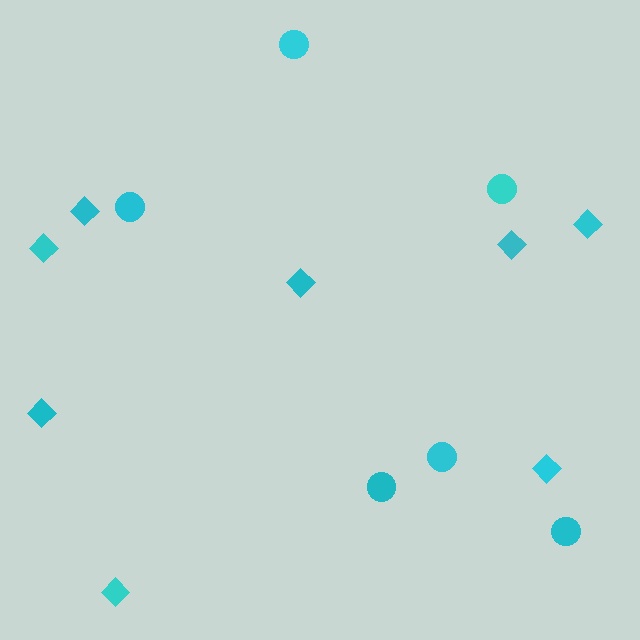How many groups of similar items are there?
There are 2 groups: one group of circles (6) and one group of diamonds (8).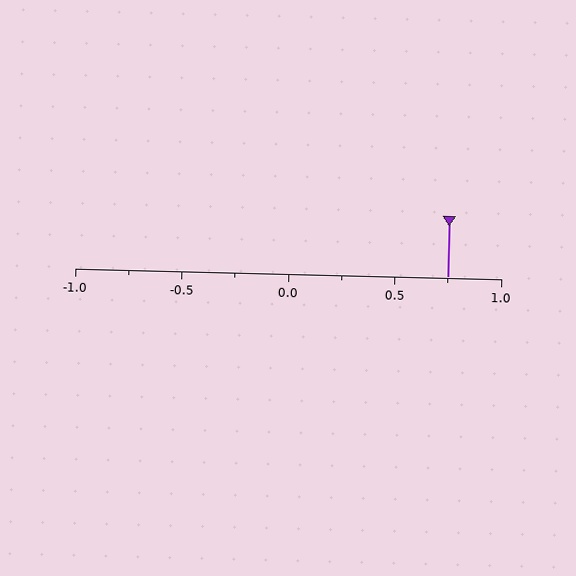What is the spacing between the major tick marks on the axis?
The major ticks are spaced 0.5 apart.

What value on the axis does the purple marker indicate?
The marker indicates approximately 0.75.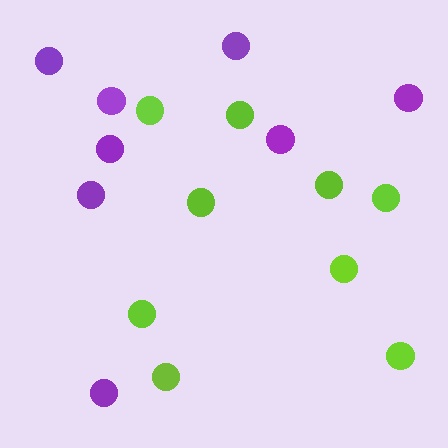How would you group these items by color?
There are 2 groups: one group of purple circles (8) and one group of lime circles (9).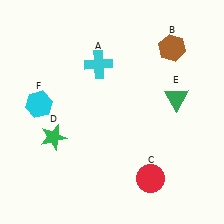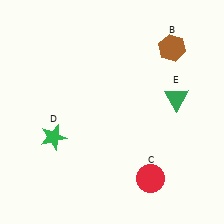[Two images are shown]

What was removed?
The cyan cross (A), the cyan hexagon (F) were removed in Image 2.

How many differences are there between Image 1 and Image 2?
There are 2 differences between the two images.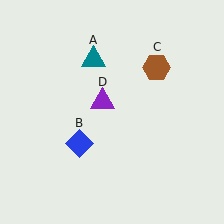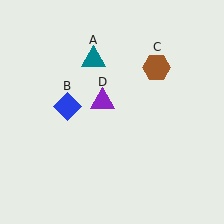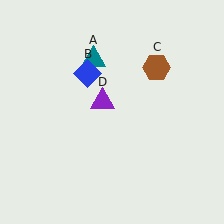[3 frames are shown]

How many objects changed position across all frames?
1 object changed position: blue diamond (object B).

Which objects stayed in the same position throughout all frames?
Teal triangle (object A) and brown hexagon (object C) and purple triangle (object D) remained stationary.